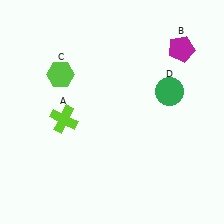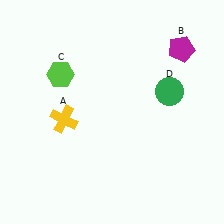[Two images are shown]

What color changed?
The cross (A) changed from lime in Image 1 to yellow in Image 2.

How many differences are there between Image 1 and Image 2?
There is 1 difference between the two images.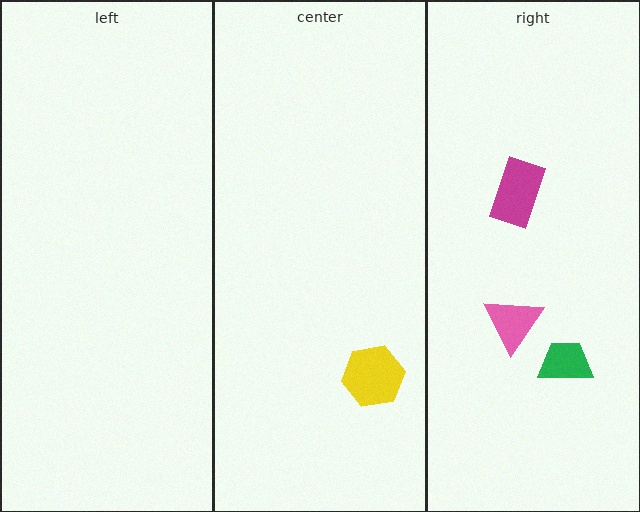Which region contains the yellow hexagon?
The center region.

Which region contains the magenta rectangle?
The right region.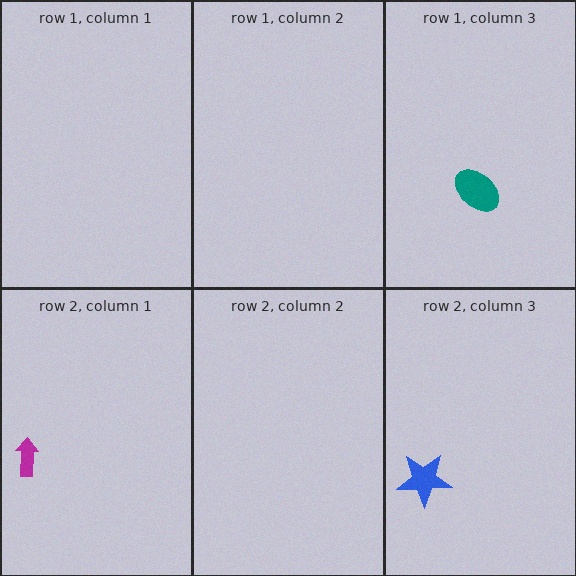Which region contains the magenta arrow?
The row 2, column 1 region.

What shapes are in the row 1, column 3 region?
The teal ellipse.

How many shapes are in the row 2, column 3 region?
1.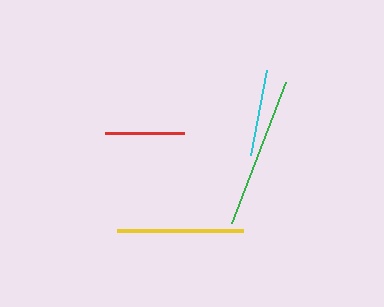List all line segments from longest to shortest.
From longest to shortest: green, yellow, cyan, red.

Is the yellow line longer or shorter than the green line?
The green line is longer than the yellow line.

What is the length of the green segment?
The green segment is approximately 151 pixels long.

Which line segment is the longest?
The green line is the longest at approximately 151 pixels.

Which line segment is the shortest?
The red line is the shortest at approximately 79 pixels.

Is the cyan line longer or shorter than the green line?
The green line is longer than the cyan line.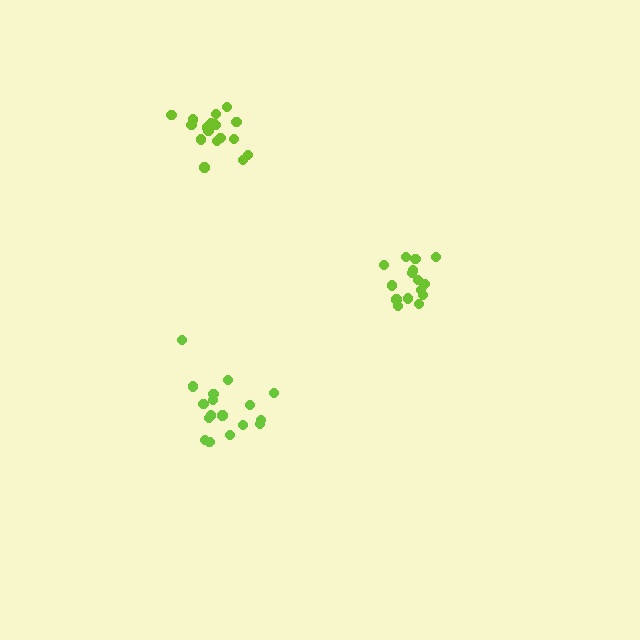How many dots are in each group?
Group 1: 17 dots, Group 2: 15 dots, Group 3: 18 dots (50 total).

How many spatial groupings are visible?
There are 3 spatial groupings.